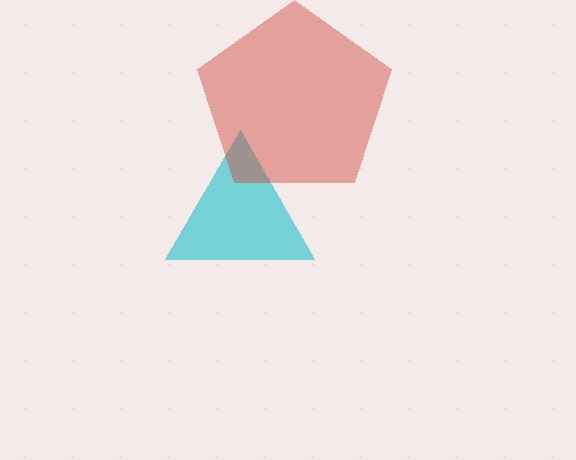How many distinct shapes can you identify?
There are 2 distinct shapes: a cyan triangle, a red pentagon.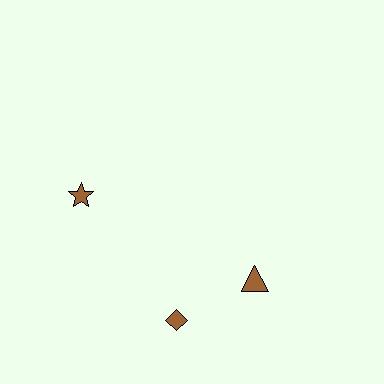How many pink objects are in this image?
There are no pink objects.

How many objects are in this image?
There are 3 objects.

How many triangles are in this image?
There is 1 triangle.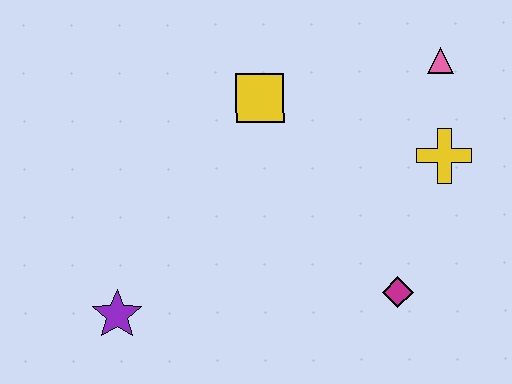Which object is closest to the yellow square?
The pink triangle is closest to the yellow square.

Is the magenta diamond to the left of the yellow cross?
Yes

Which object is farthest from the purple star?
The pink triangle is farthest from the purple star.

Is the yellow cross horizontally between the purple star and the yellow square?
No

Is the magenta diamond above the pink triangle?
No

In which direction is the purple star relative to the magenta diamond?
The purple star is to the left of the magenta diamond.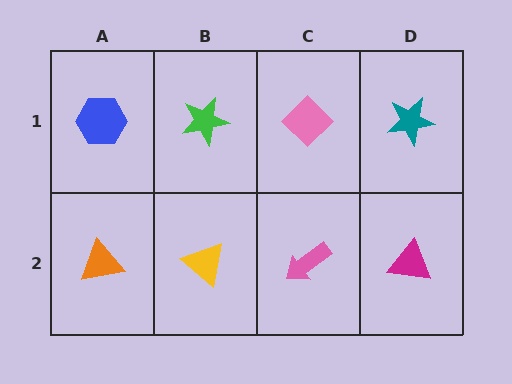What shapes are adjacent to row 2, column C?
A pink diamond (row 1, column C), a yellow triangle (row 2, column B), a magenta triangle (row 2, column D).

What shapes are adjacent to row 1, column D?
A magenta triangle (row 2, column D), a pink diamond (row 1, column C).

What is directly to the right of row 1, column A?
A green star.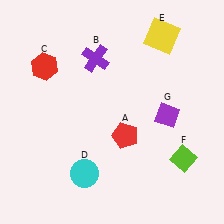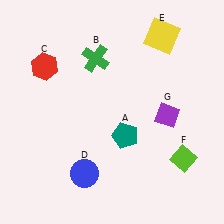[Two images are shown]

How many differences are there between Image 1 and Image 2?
There are 3 differences between the two images.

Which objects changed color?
A changed from red to teal. B changed from purple to green. D changed from cyan to blue.